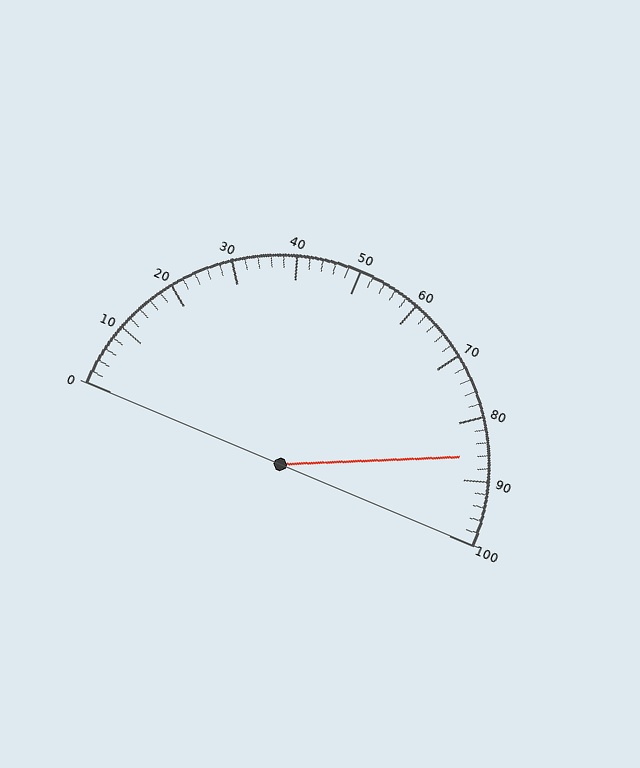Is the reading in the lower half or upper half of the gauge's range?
The reading is in the upper half of the range (0 to 100).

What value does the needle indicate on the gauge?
The needle indicates approximately 86.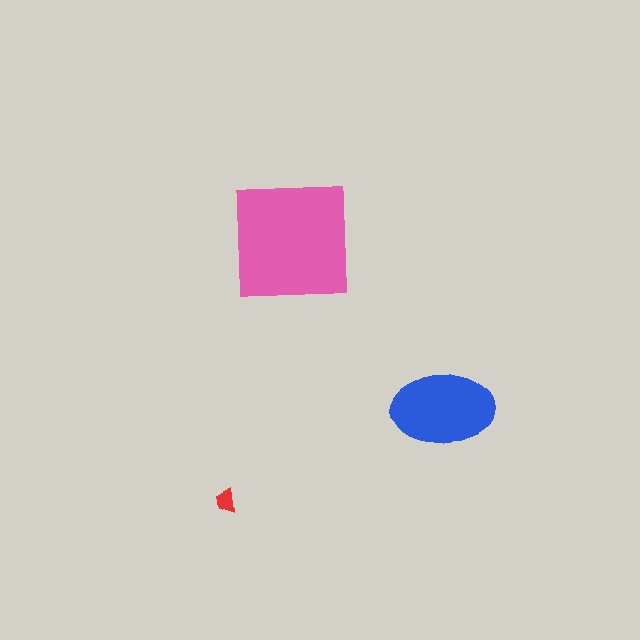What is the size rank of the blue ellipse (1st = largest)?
2nd.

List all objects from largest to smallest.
The pink square, the blue ellipse, the red trapezoid.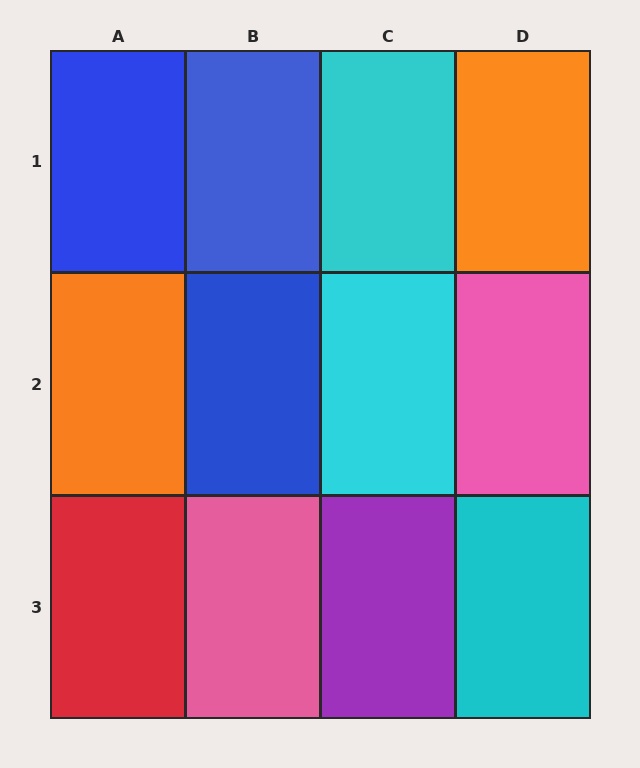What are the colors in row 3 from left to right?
Red, pink, purple, cyan.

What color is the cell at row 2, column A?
Orange.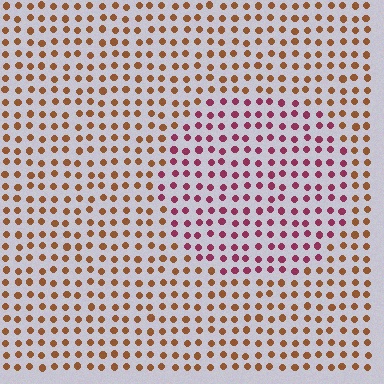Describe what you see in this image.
The image is filled with small brown elements in a uniform arrangement. A circle-shaped region is visible where the elements are tinted to a slightly different hue, forming a subtle color boundary.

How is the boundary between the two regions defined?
The boundary is defined purely by a slight shift in hue (about 49 degrees). Spacing, size, and orientation are identical on both sides.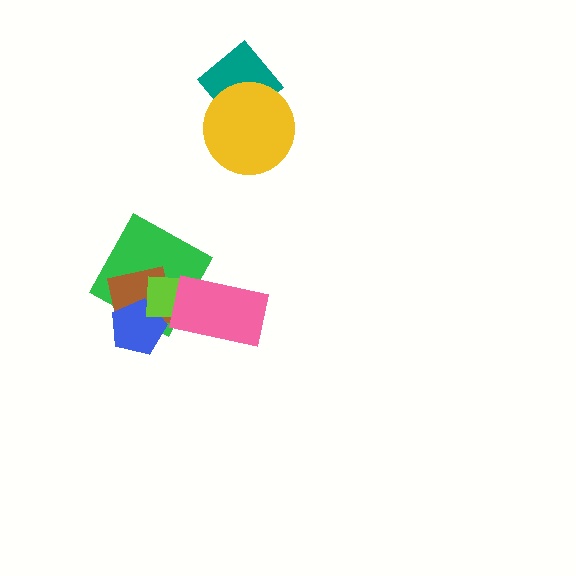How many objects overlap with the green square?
4 objects overlap with the green square.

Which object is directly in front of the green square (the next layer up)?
The brown square is directly in front of the green square.